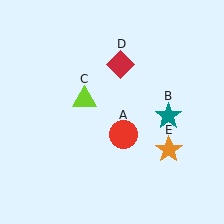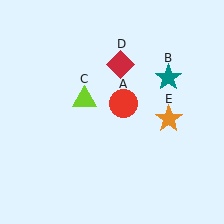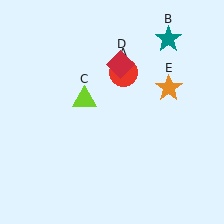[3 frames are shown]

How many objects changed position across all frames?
3 objects changed position: red circle (object A), teal star (object B), orange star (object E).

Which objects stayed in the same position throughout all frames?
Lime triangle (object C) and red diamond (object D) remained stationary.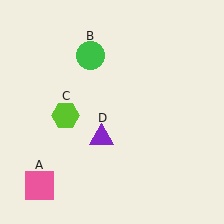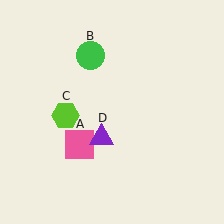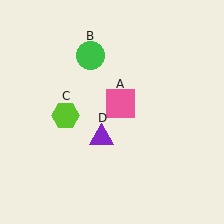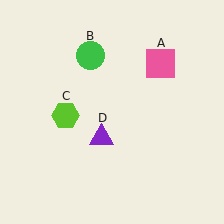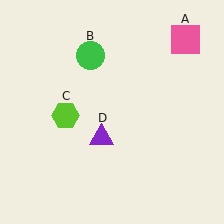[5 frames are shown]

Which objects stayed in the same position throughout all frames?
Green circle (object B) and lime hexagon (object C) and purple triangle (object D) remained stationary.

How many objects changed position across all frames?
1 object changed position: pink square (object A).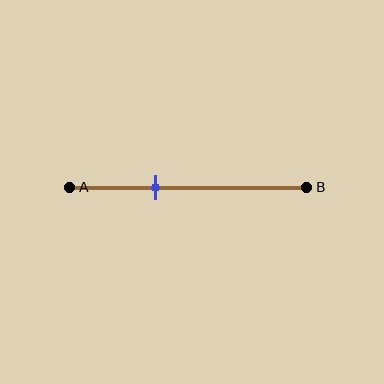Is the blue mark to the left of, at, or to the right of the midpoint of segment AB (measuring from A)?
The blue mark is to the left of the midpoint of segment AB.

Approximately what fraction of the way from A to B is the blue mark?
The blue mark is approximately 35% of the way from A to B.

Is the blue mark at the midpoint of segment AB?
No, the mark is at about 35% from A, not at the 50% midpoint.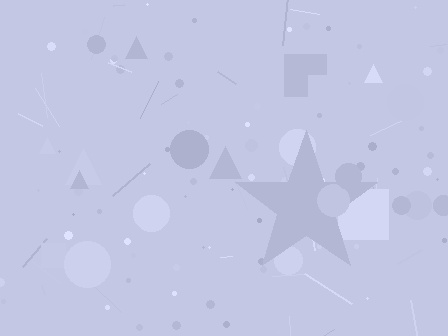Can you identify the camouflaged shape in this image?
The camouflaged shape is a star.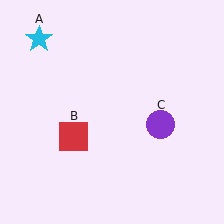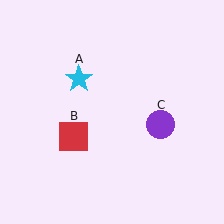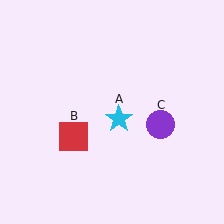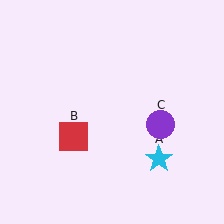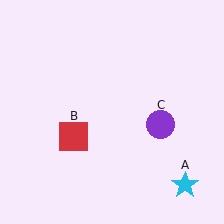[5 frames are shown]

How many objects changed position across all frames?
1 object changed position: cyan star (object A).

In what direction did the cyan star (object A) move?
The cyan star (object A) moved down and to the right.